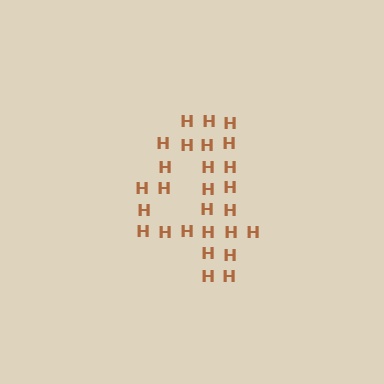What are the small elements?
The small elements are letter H's.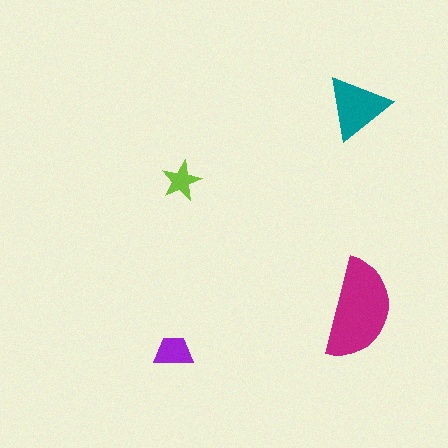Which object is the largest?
The magenta semicircle.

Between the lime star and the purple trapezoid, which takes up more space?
The purple trapezoid.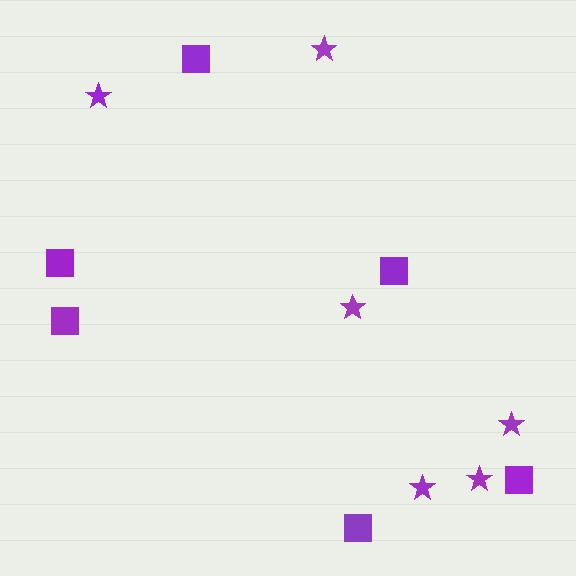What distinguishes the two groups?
There are 2 groups: one group of squares (6) and one group of stars (6).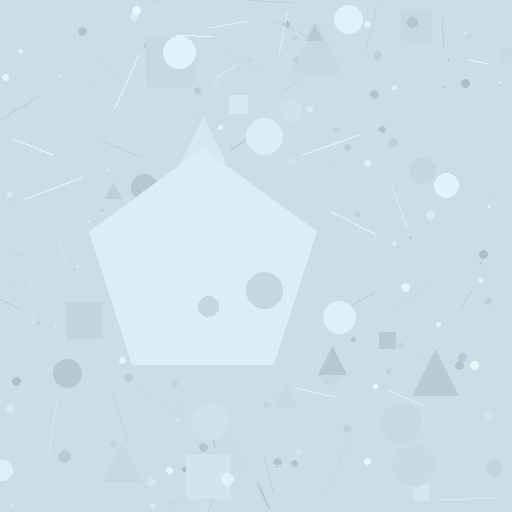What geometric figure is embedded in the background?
A pentagon is embedded in the background.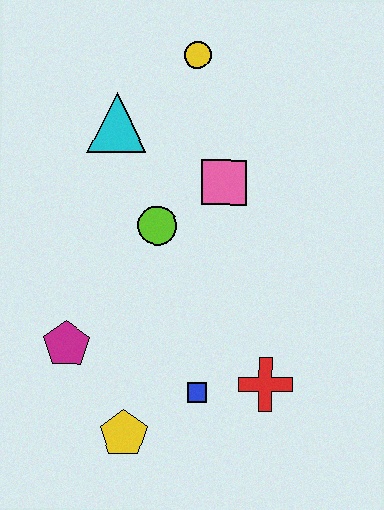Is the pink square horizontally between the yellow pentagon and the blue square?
No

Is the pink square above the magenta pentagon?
Yes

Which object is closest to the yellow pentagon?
The blue square is closest to the yellow pentagon.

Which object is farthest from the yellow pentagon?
The yellow circle is farthest from the yellow pentagon.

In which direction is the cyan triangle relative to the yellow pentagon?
The cyan triangle is above the yellow pentagon.